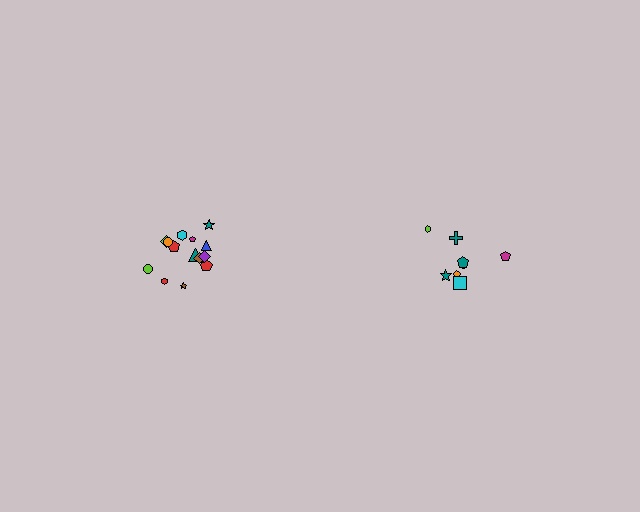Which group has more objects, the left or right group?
The left group.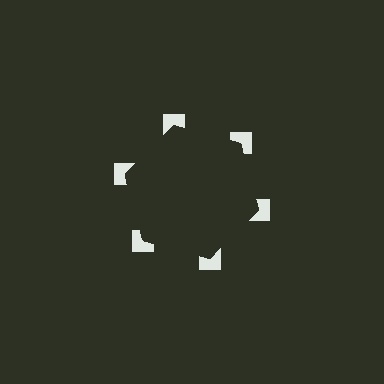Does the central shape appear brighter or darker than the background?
It typically appears slightly darker than the background, even though no actual brightness change is drawn.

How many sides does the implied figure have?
6 sides.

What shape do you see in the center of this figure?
An illusory hexagon — its edges are inferred from the aligned wedge cuts in the notched squares, not physically drawn.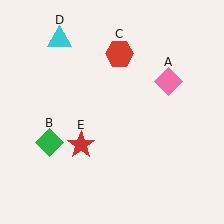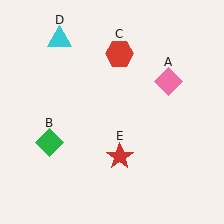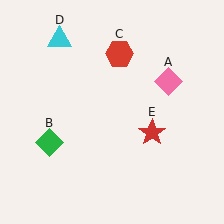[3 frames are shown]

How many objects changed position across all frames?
1 object changed position: red star (object E).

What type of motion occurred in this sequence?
The red star (object E) rotated counterclockwise around the center of the scene.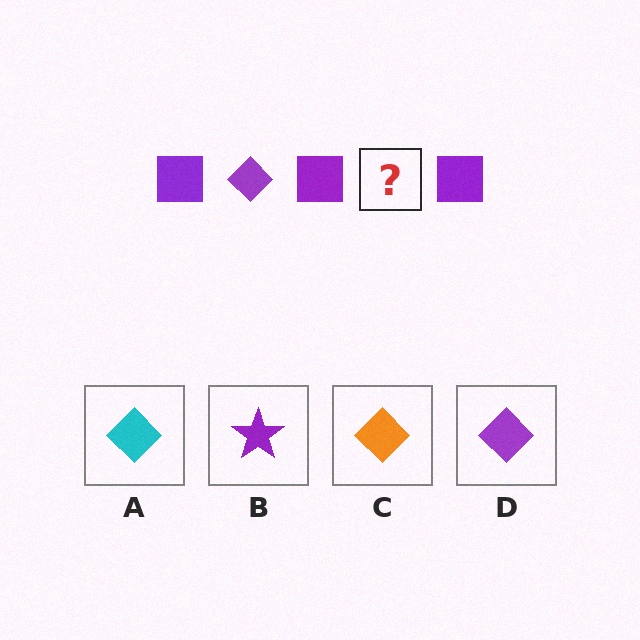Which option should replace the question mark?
Option D.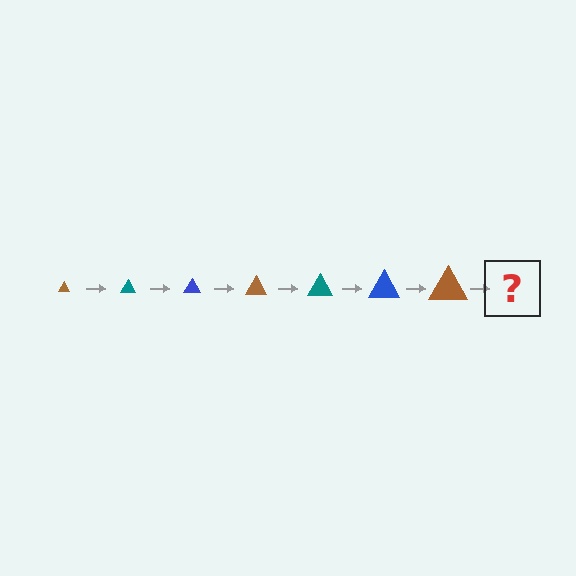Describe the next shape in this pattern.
It should be a teal triangle, larger than the previous one.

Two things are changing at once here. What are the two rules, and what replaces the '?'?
The two rules are that the triangle grows larger each step and the color cycles through brown, teal, and blue. The '?' should be a teal triangle, larger than the previous one.